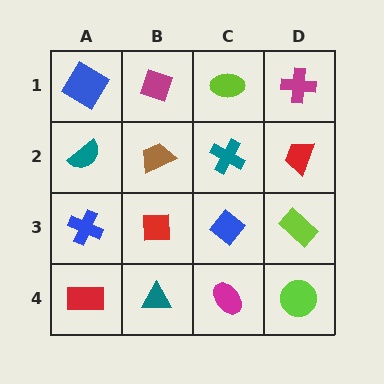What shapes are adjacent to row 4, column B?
A red square (row 3, column B), a red rectangle (row 4, column A), a magenta ellipse (row 4, column C).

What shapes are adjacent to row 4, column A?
A blue cross (row 3, column A), a teal triangle (row 4, column B).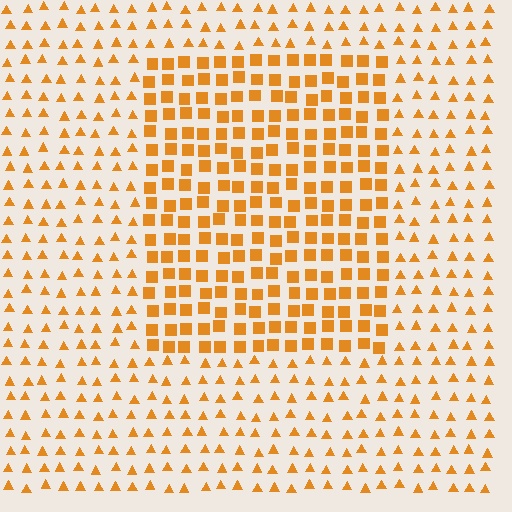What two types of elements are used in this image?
The image uses squares inside the rectangle region and triangles outside it.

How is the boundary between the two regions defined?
The boundary is defined by a change in element shape: squares inside vs. triangles outside. All elements share the same color and spacing.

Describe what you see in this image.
The image is filled with small orange elements arranged in a uniform grid. A rectangle-shaped region contains squares, while the surrounding area contains triangles. The boundary is defined purely by the change in element shape.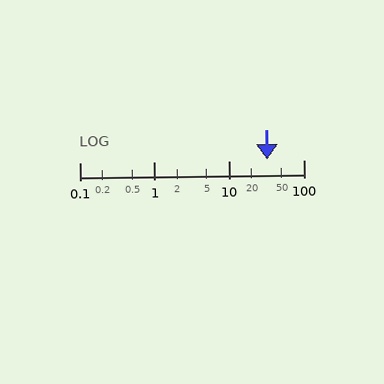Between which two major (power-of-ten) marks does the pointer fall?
The pointer is between 10 and 100.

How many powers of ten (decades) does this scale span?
The scale spans 3 decades, from 0.1 to 100.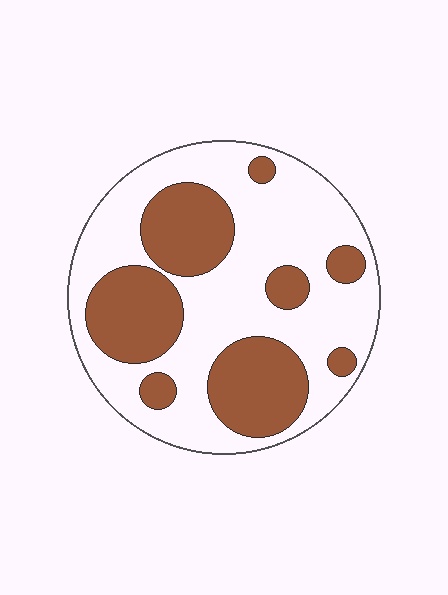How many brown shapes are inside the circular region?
8.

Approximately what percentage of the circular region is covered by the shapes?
Approximately 35%.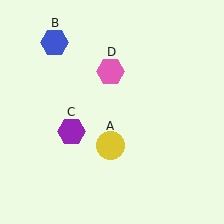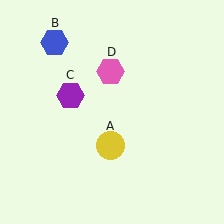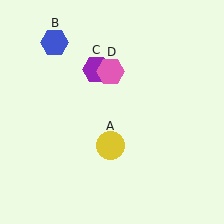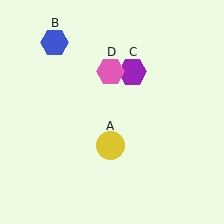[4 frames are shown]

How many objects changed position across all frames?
1 object changed position: purple hexagon (object C).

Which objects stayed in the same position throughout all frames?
Yellow circle (object A) and blue hexagon (object B) and pink hexagon (object D) remained stationary.